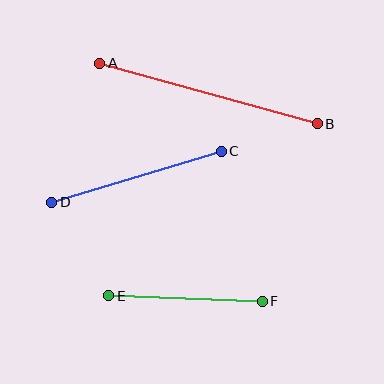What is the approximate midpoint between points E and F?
The midpoint is at approximately (185, 298) pixels.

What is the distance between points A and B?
The distance is approximately 226 pixels.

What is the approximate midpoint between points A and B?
The midpoint is at approximately (209, 93) pixels.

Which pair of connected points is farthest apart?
Points A and B are farthest apart.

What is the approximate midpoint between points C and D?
The midpoint is at approximately (136, 177) pixels.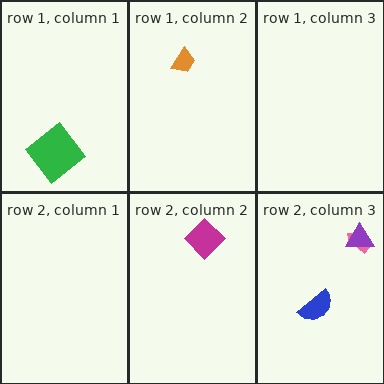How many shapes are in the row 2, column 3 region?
3.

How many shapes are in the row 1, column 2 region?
1.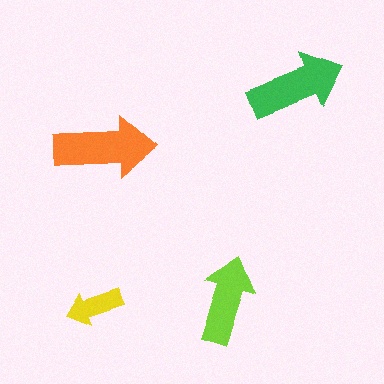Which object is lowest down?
The yellow arrow is bottommost.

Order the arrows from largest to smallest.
the orange one, the green one, the lime one, the yellow one.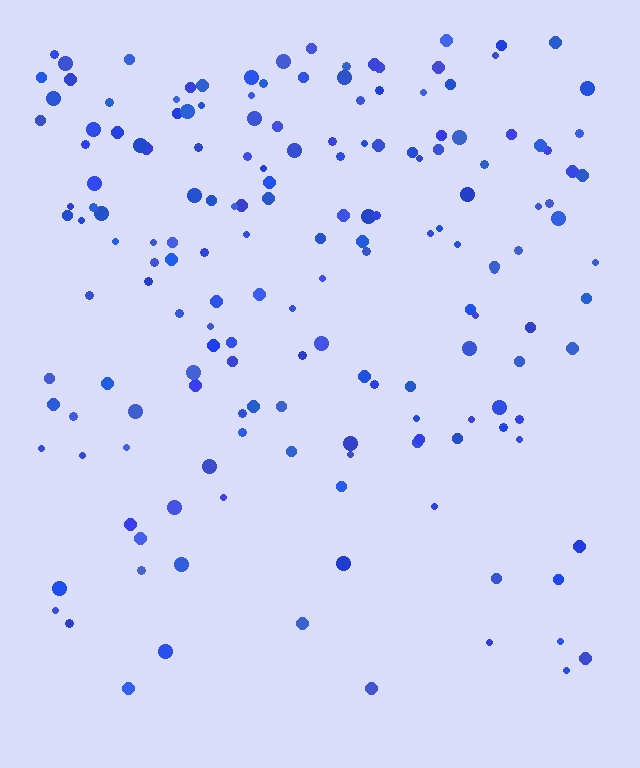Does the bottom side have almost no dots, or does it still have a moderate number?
Still a moderate number, just noticeably fewer than the top.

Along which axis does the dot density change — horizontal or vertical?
Vertical.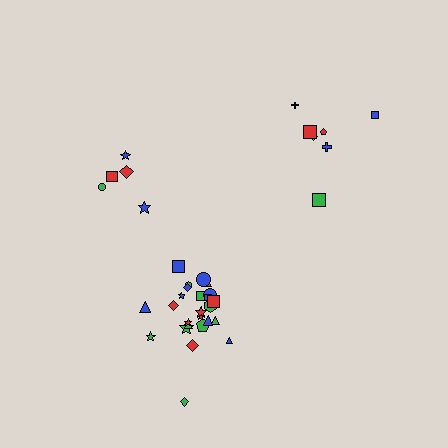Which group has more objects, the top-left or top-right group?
The top-right group.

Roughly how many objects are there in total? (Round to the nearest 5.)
Roughly 35 objects in total.